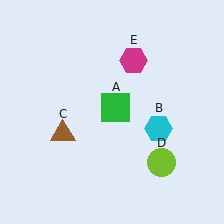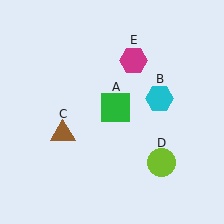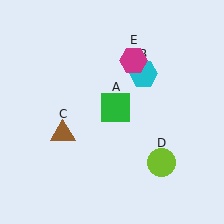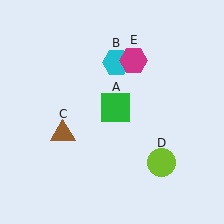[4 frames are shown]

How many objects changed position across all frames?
1 object changed position: cyan hexagon (object B).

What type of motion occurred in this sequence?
The cyan hexagon (object B) rotated counterclockwise around the center of the scene.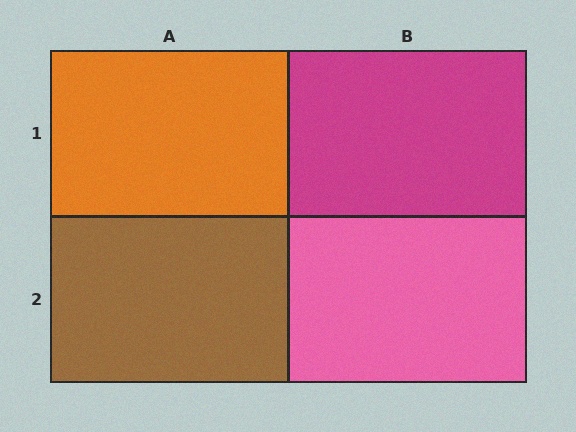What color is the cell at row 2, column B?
Pink.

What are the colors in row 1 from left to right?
Orange, magenta.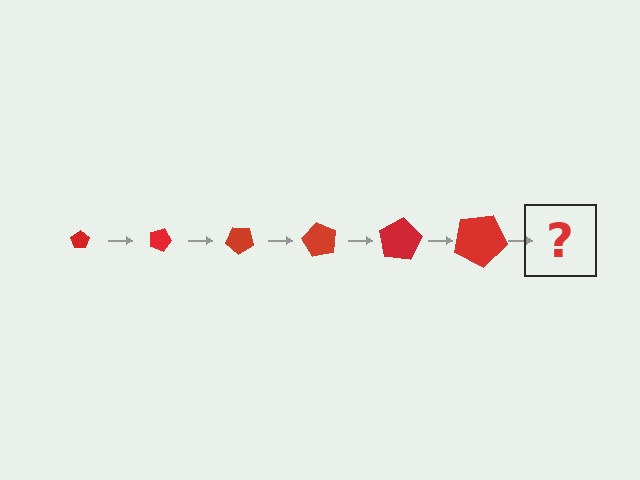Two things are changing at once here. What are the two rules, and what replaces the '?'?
The two rules are that the pentagon grows larger each step and it rotates 20 degrees each step. The '?' should be a pentagon, larger than the previous one and rotated 120 degrees from the start.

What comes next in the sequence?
The next element should be a pentagon, larger than the previous one and rotated 120 degrees from the start.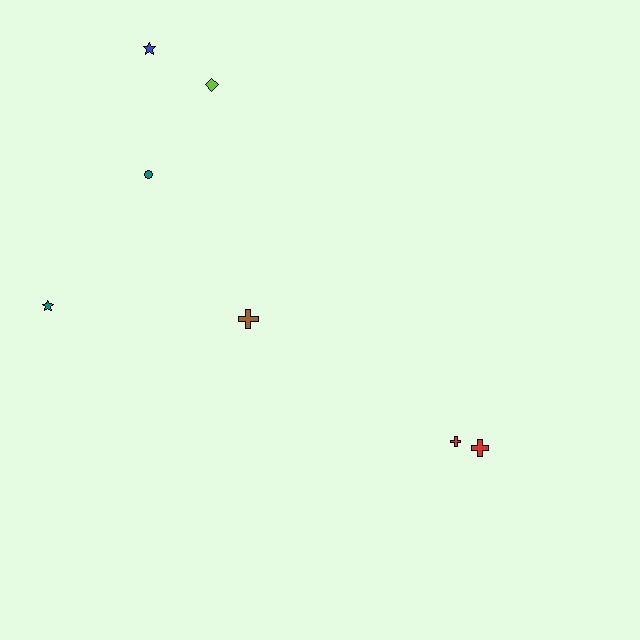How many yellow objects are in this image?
There are no yellow objects.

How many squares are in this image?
There are no squares.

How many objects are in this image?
There are 7 objects.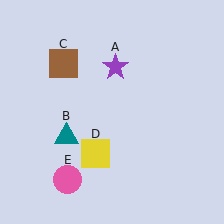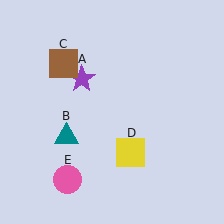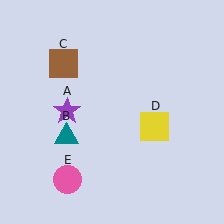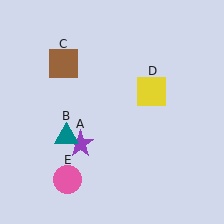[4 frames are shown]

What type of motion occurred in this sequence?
The purple star (object A), yellow square (object D) rotated counterclockwise around the center of the scene.